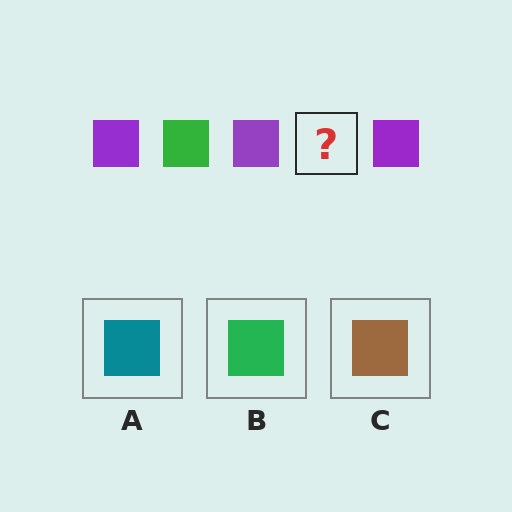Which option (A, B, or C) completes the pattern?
B.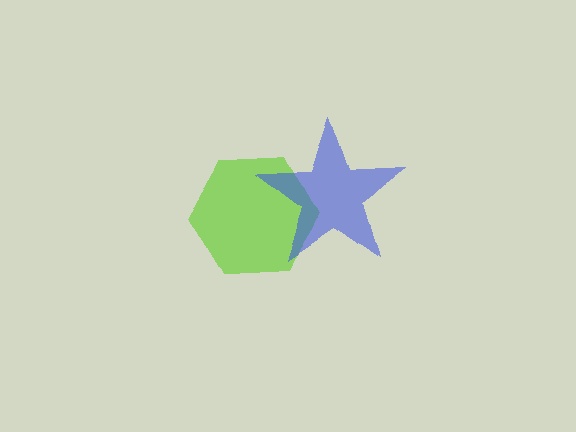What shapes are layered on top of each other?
The layered shapes are: a lime hexagon, a blue star.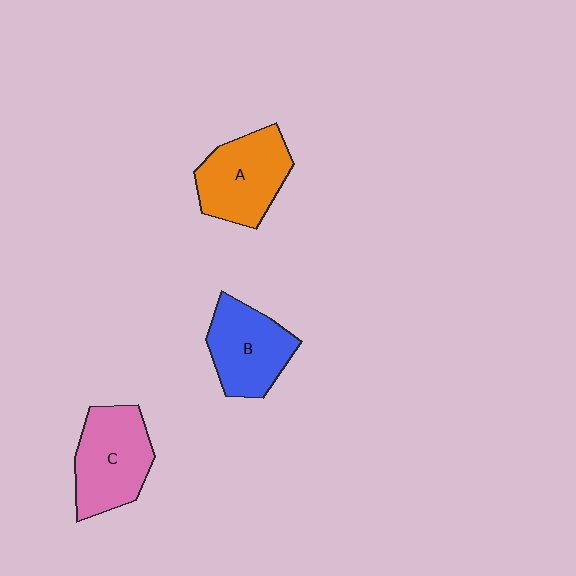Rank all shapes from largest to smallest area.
From largest to smallest: C (pink), A (orange), B (blue).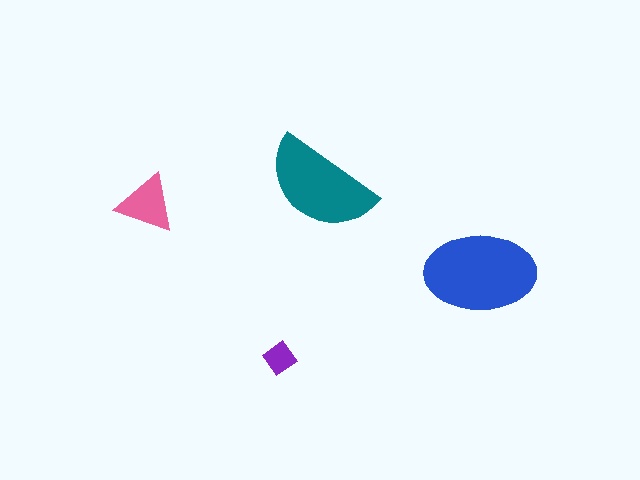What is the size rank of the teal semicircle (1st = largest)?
2nd.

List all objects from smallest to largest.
The purple diamond, the pink triangle, the teal semicircle, the blue ellipse.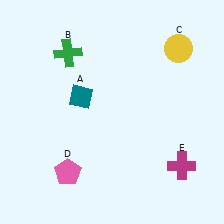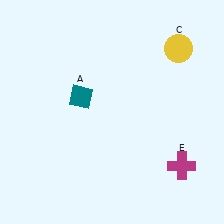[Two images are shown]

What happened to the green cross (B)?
The green cross (B) was removed in Image 2. It was in the top-left area of Image 1.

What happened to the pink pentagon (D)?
The pink pentagon (D) was removed in Image 2. It was in the bottom-left area of Image 1.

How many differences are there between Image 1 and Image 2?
There are 2 differences between the two images.